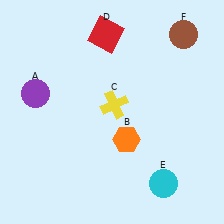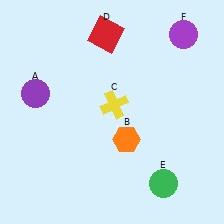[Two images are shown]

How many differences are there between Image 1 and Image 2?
There are 2 differences between the two images.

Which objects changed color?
E changed from cyan to green. F changed from brown to purple.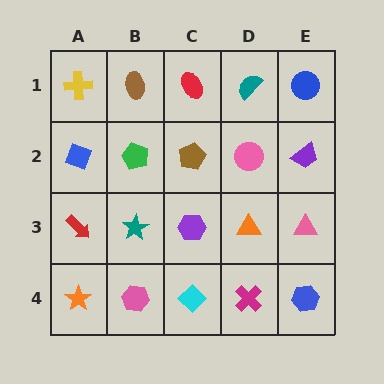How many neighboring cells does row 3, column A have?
3.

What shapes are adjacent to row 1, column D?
A pink circle (row 2, column D), a red ellipse (row 1, column C), a blue circle (row 1, column E).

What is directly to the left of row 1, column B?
A yellow cross.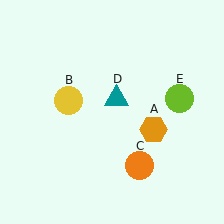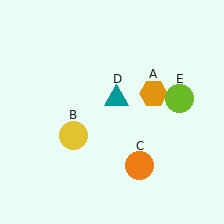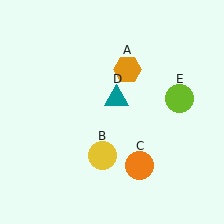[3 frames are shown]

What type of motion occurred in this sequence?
The orange hexagon (object A), yellow circle (object B) rotated counterclockwise around the center of the scene.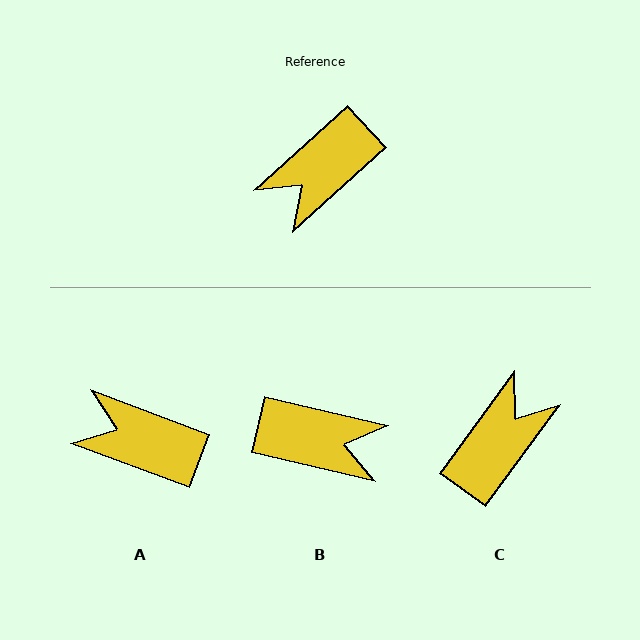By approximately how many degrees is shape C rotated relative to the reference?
Approximately 169 degrees clockwise.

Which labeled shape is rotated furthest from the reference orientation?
C, about 169 degrees away.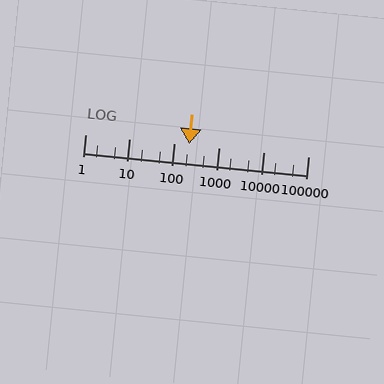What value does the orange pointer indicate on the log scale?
The pointer indicates approximately 220.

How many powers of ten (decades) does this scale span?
The scale spans 5 decades, from 1 to 100000.